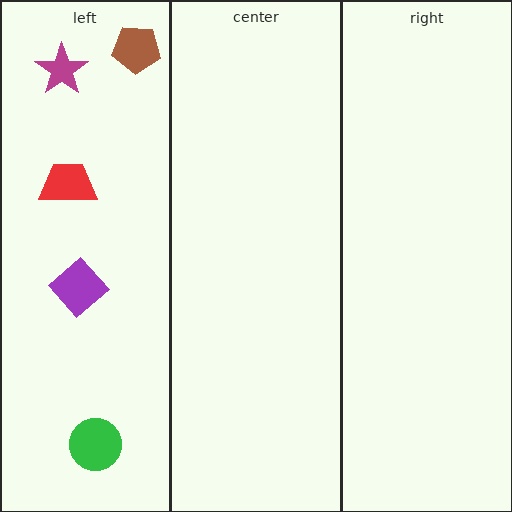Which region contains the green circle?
The left region.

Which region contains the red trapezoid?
The left region.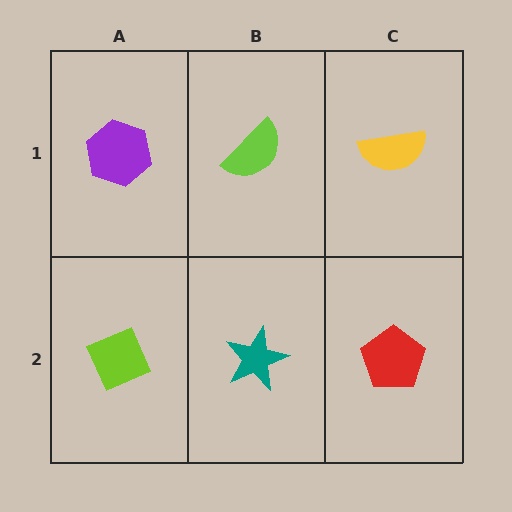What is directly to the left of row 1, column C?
A lime semicircle.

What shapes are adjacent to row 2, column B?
A lime semicircle (row 1, column B), a lime diamond (row 2, column A), a red pentagon (row 2, column C).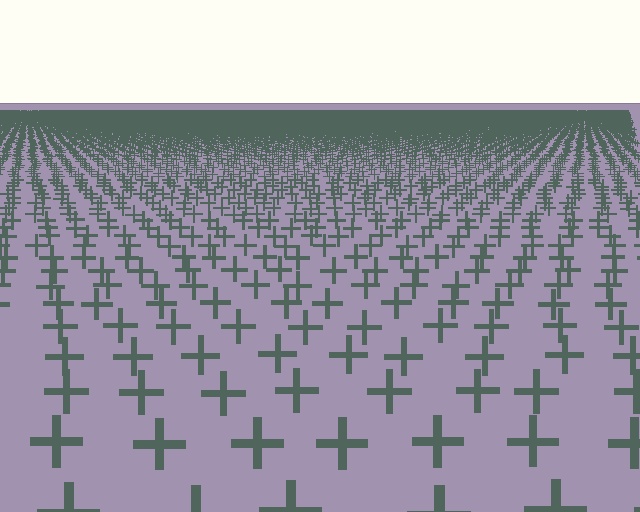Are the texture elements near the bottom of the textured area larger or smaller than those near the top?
Larger. Near the bottom, elements are closer to the viewer and appear at a bigger on-screen size.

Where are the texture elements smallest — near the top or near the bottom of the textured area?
Near the top.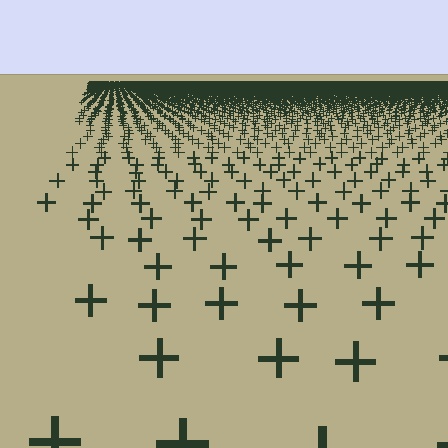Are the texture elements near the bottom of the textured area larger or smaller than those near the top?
Larger. Near the bottom, elements are closer to the viewer and appear at a bigger on-screen size.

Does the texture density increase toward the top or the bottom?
Density increases toward the top.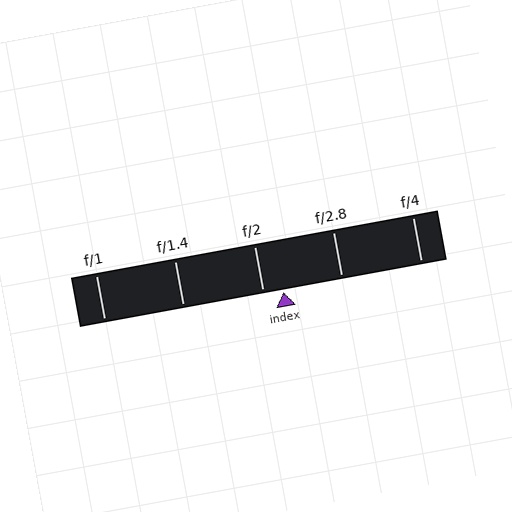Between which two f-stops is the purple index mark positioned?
The index mark is between f/2 and f/2.8.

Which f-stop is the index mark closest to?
The index mark is closest to f/2.